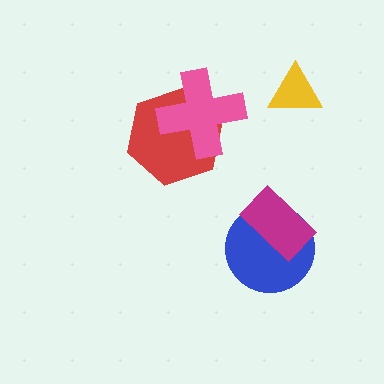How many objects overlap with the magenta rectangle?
1 object overlaps with the magenta rectangle.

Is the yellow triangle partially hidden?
No, no other shape covers it.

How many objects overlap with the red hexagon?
1 object overlaps with the red hexagon.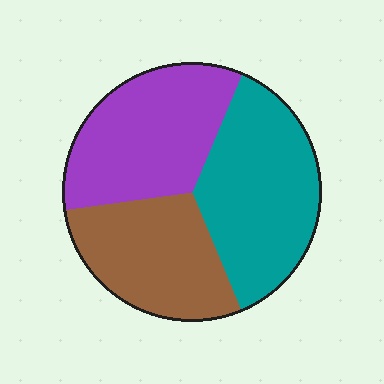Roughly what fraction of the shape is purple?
Purple takes up about one third (1/3) of the shape.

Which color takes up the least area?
Brown, at roughly 30%.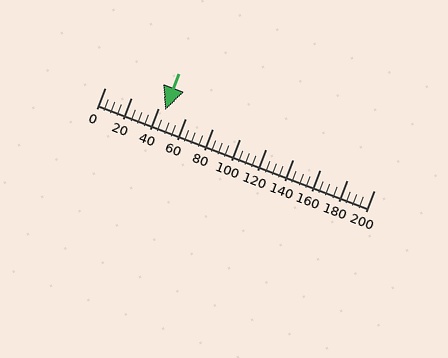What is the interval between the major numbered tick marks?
The major tick marks are spaced 20 units apart.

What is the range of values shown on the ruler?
The ruler shows values from 0 to 200.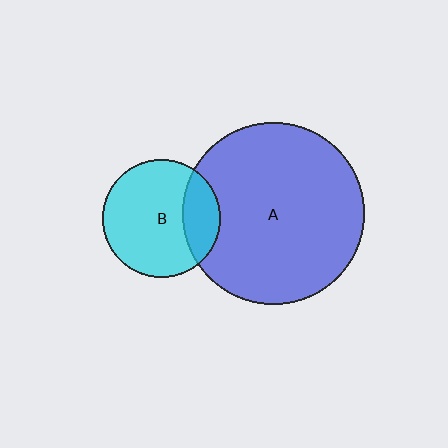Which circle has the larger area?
Circle A (blue).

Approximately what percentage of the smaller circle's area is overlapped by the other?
Approximately 25%.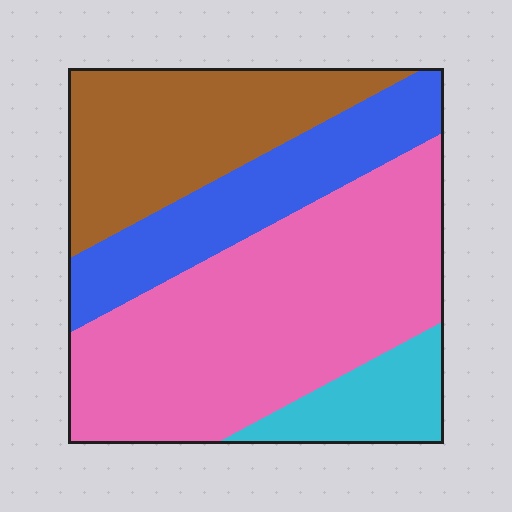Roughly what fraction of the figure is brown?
Brown takes up about one quarter (1/4) of the figure.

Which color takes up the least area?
Cyan, at roughly 10%.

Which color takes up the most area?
Pink, at roughly 45%.